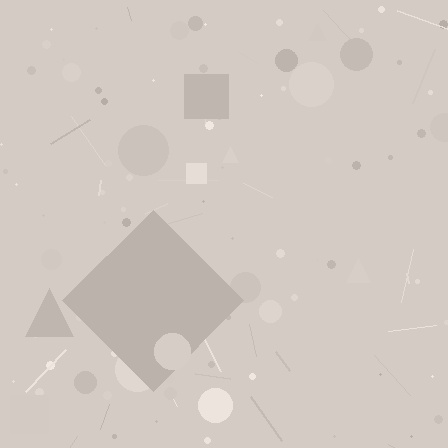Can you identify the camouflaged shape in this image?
The camouflaged shape is a diamond.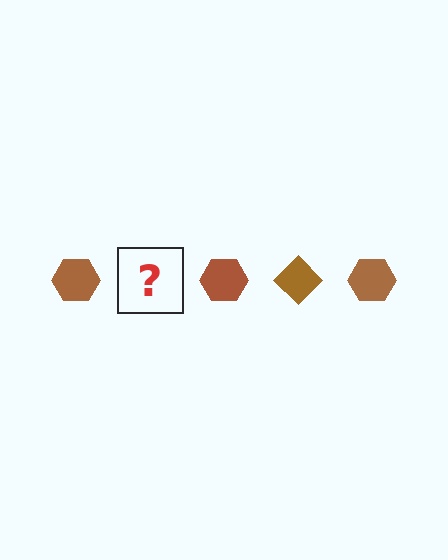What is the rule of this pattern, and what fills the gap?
The rule is that the pattern cycles through hexagon, diamond shapes in brown. The gap should be filled with a brown diamond.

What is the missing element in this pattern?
The missing element is a brown diamond.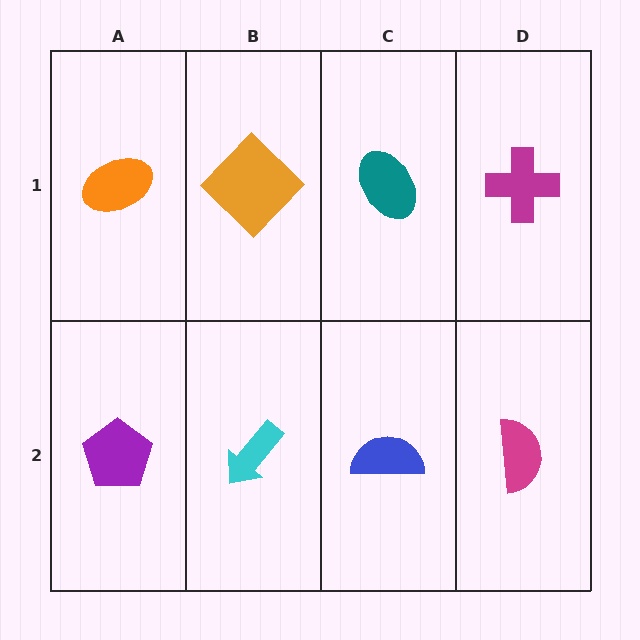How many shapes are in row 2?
4 shapes.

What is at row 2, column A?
A purple pentagon.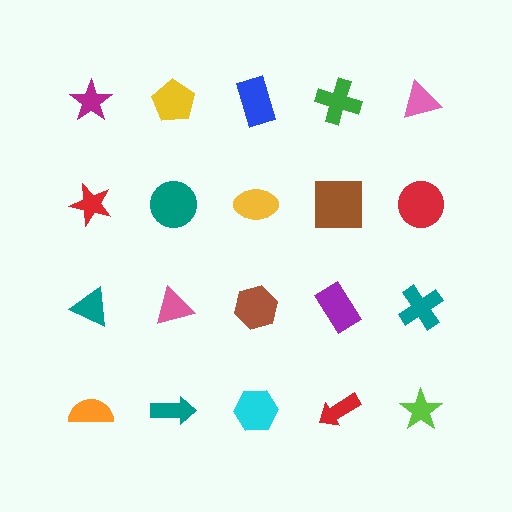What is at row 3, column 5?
A teal cross.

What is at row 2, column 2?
A teal circle.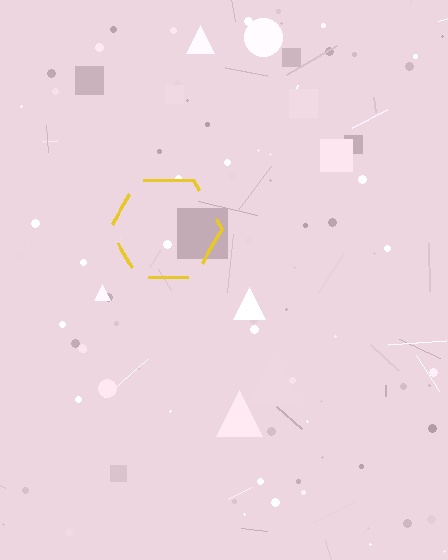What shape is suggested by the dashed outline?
The dashed outline suggests a hexagon.